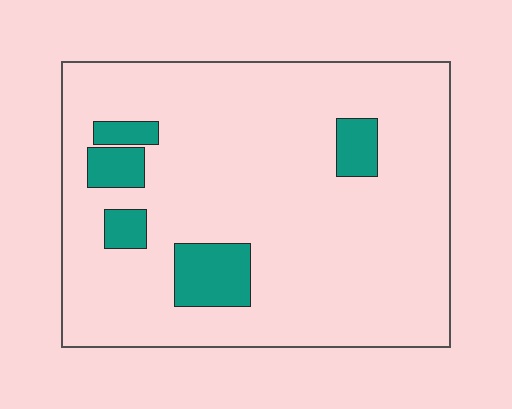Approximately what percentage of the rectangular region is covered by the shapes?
Approximately 10%.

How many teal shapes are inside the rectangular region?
5.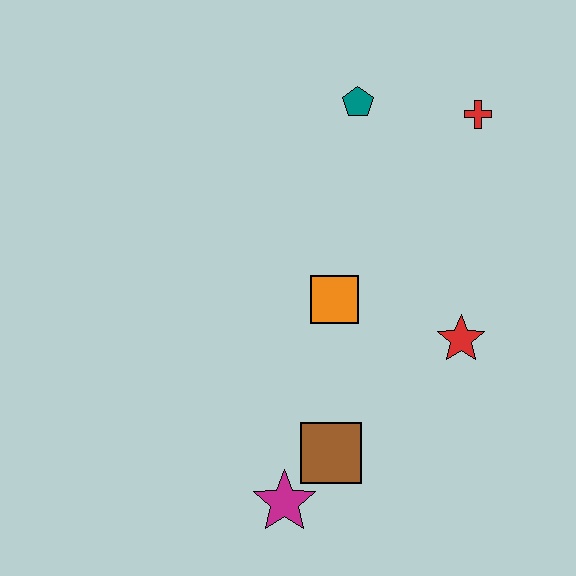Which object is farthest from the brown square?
The red cross is farthest from the brown square.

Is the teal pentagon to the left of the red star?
Yes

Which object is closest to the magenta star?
The brown square is closest to the magenta star.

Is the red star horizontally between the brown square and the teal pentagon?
No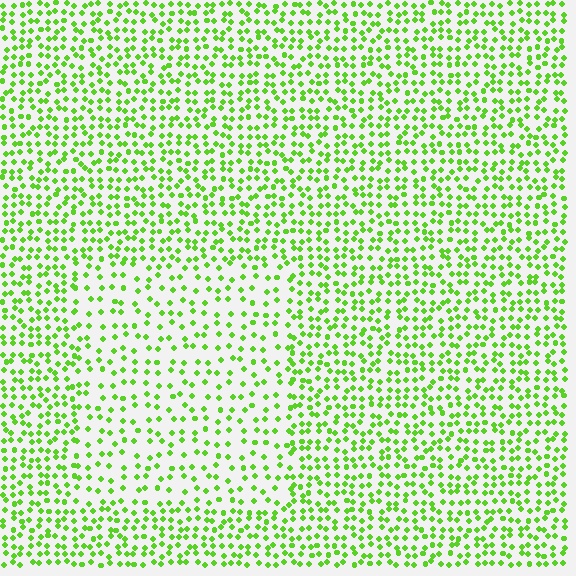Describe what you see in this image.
The image contains small lime elements arranged at two different densities. A rectangle-shaped region is visible where the elements are less densely packed than the surrounding area.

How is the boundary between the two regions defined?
The boundary is defined by a change in element density (approximately 1.8x ratio). All elements are the same color, size, and shape.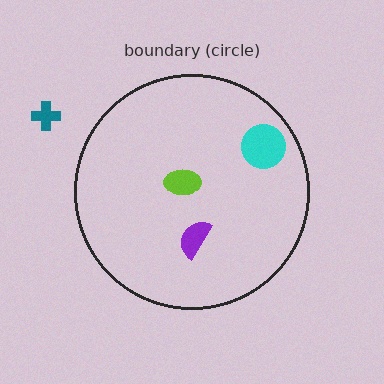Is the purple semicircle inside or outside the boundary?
Inside.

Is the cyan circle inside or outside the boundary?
Inside.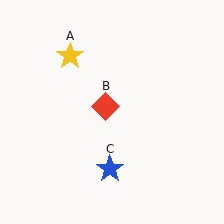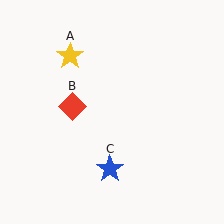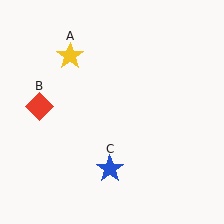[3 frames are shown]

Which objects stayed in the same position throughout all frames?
Yellow star (object A) and blue star (object C) remained stationary.